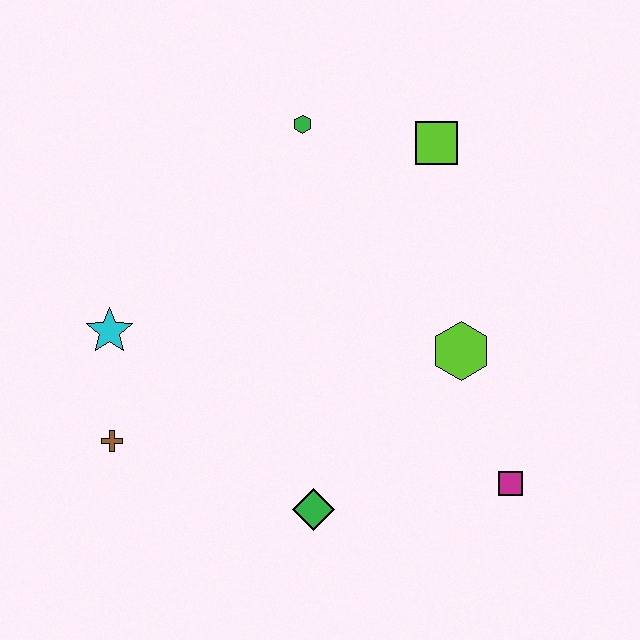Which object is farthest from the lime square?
The brown cross is farthest from the lime square.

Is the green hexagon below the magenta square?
No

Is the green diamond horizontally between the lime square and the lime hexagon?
No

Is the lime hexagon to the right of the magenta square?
No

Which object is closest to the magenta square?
The lime hexagon is closest to the magenta square.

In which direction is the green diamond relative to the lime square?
The green diamond is below the lime square.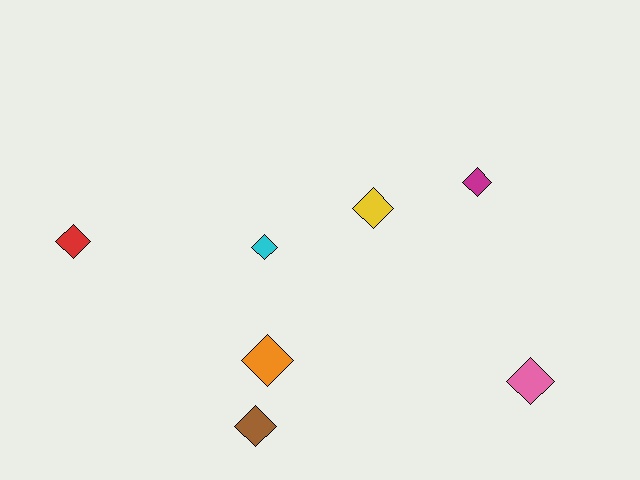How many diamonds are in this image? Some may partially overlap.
There are 7 diamonds.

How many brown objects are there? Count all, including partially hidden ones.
There is 1 brown object.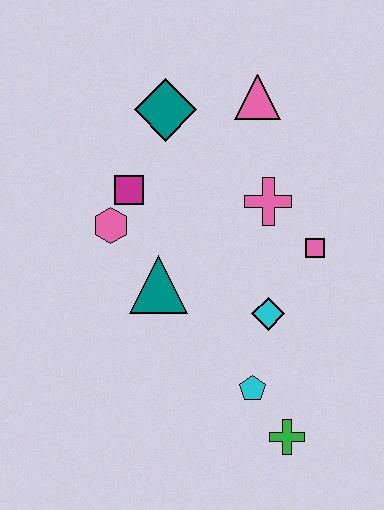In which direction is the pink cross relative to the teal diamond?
The pink cross is to the right of the teal diamond.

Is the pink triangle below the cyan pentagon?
No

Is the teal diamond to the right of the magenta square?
Yes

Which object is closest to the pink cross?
The pink square is closest to the pink cross.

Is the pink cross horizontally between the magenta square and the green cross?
Yes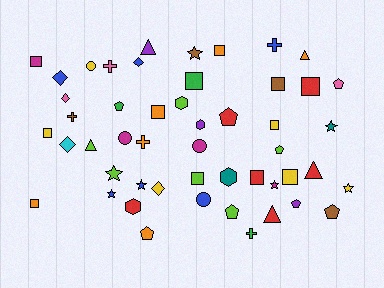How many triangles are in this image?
There are 5 triangles.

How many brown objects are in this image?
There are 4 brown objects.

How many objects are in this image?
There are 50 objects.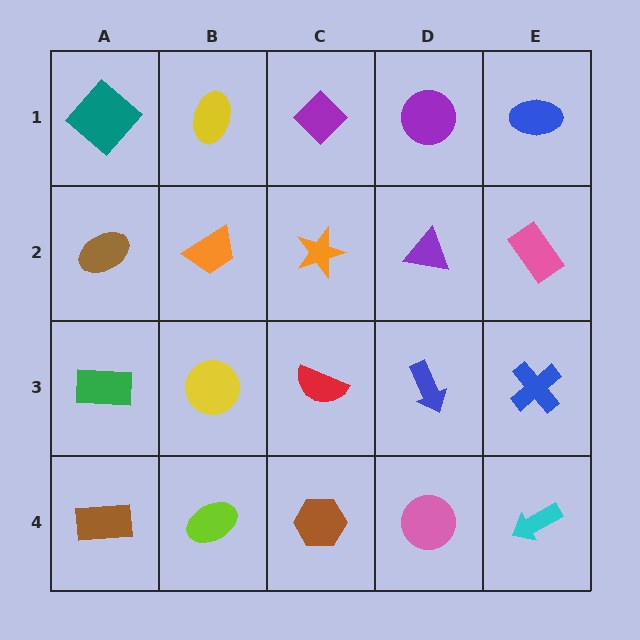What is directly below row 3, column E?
A cyan arrow.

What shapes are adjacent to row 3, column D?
A purple triangle (row 2, column D), a pink circle (row 4, column D), a red semicircle (row 3, column C), a blue cross (row 3, column E).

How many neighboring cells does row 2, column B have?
4.